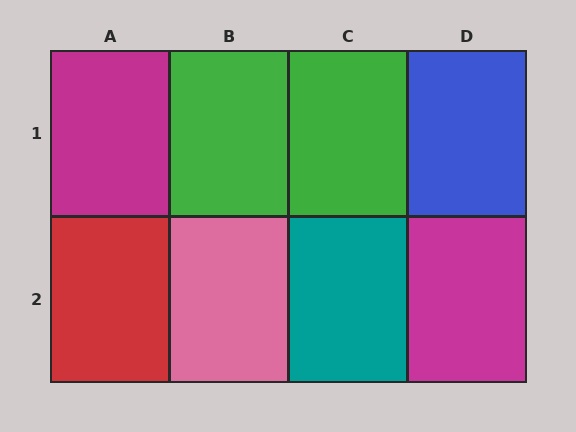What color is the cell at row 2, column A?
Red.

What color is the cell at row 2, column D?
Magenta.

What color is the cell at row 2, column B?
Pink.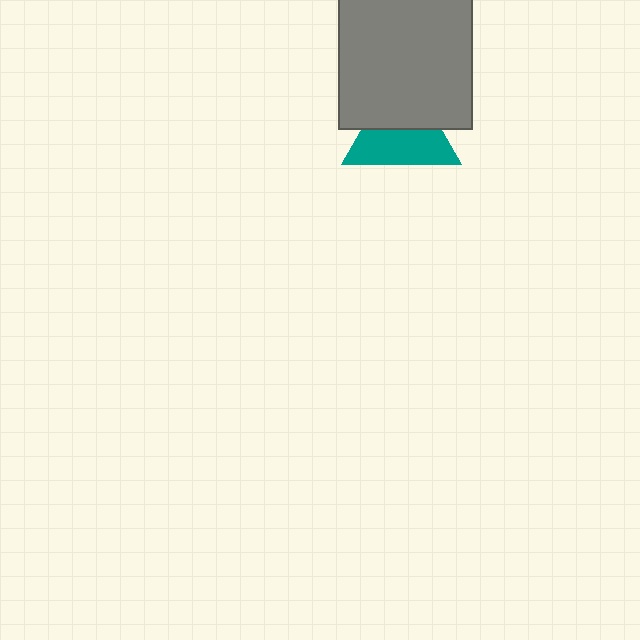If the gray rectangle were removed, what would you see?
You would see the complete teal triangle.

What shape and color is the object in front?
The object in front is a gray rectangle.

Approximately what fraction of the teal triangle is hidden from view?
Roughly 44% of the teal triangle is hidden behind the gray rectangle.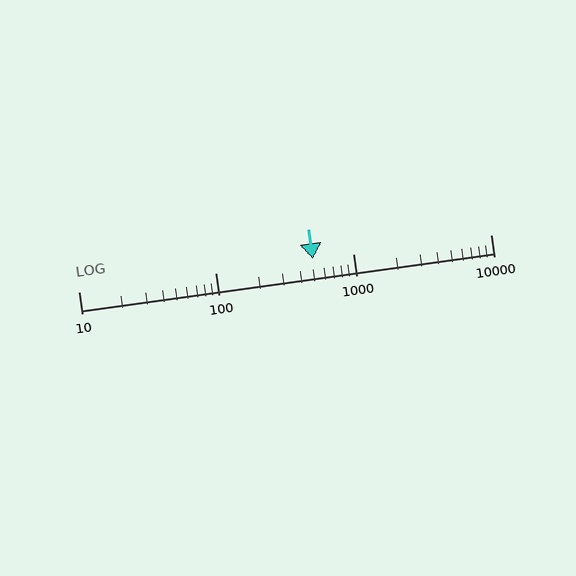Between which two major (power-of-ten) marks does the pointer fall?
The pointer is between 100 and 1000.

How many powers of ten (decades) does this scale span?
The scale spans 3 decades, from 10 to 10000.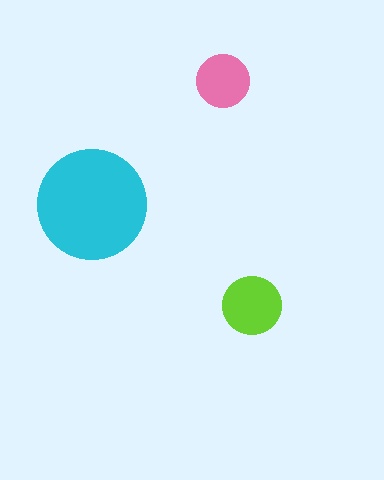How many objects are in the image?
There are 3 objects in the image.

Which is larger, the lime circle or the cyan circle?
The cyan one.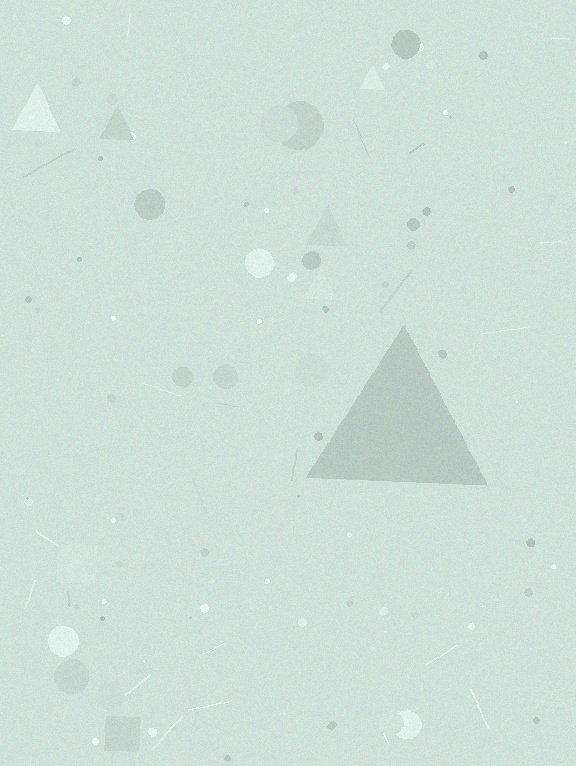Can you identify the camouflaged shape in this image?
The camouflaged shape is a triangle.